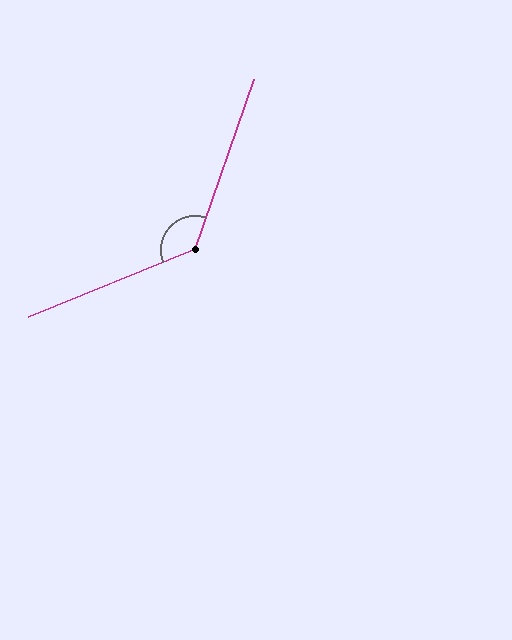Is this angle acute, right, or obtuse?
It is obtuse.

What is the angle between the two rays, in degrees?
Approximately 131 degrees.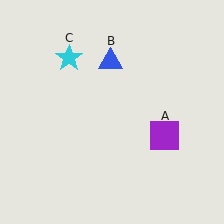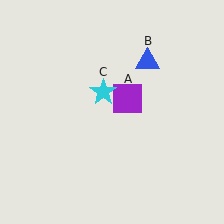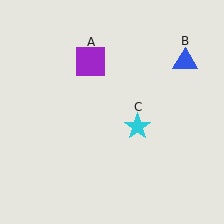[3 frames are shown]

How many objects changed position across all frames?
3 objects changed position: purple square (object A), blue triangle (object B), cyan star (object C).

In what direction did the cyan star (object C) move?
The cyan star (object C) moved down and to the right.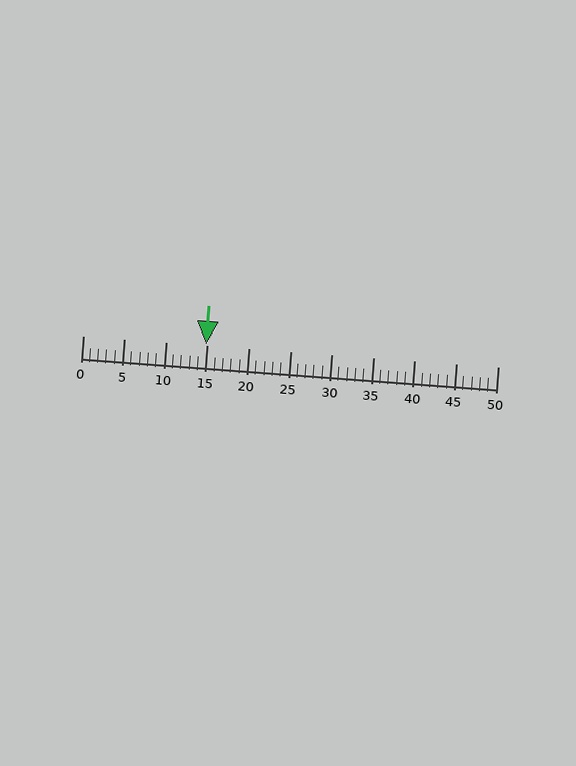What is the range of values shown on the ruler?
The ruler shows values from 0 to 50.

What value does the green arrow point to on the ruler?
The green arrow points to approximately 15.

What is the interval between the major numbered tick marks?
The major tick marks are spaced 5 units apart.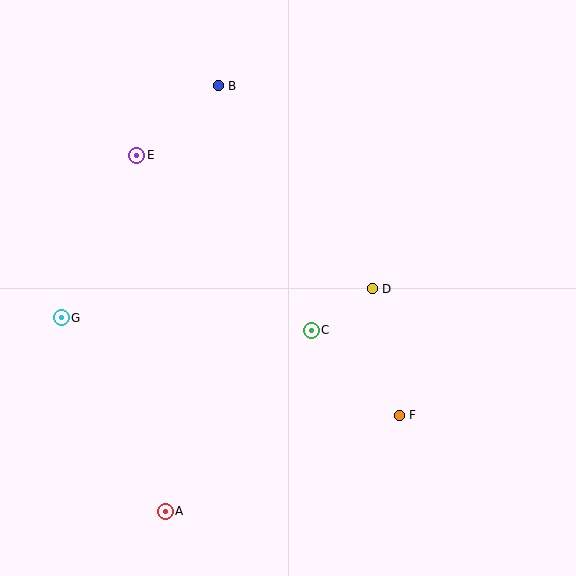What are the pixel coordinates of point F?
Point F is at (399, 415).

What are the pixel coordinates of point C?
Point C is at (311, 330).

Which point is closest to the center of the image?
Point C at (311, 330) is closest to the center.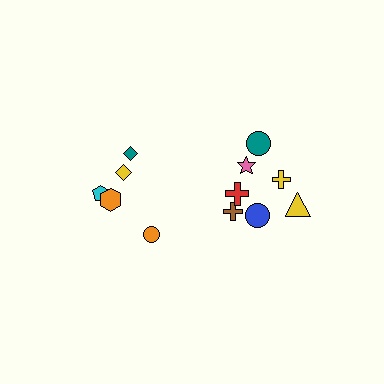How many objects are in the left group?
There are 5 objects.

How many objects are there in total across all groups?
There are 12 objects.